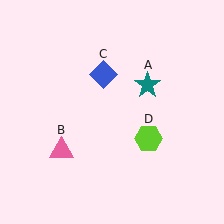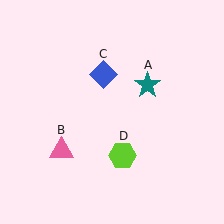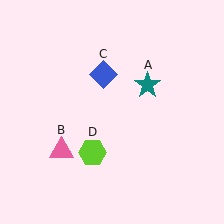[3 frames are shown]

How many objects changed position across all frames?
1 object changed position: lime hexagon (object D).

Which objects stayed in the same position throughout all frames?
Teal star (object A) and pink triangle (object B) and blue diamond (object C) remained stationary.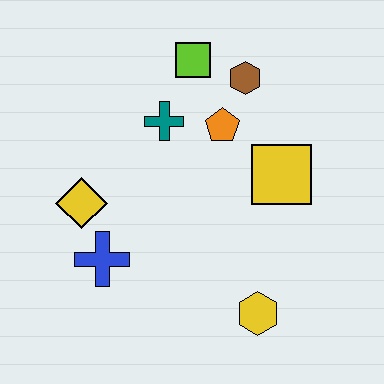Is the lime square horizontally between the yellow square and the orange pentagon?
No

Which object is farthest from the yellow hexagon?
The lime square is farthest from the yellow hexagon.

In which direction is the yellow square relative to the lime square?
The yellow square is below the lime square.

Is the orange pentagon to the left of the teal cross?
No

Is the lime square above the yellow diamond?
Yes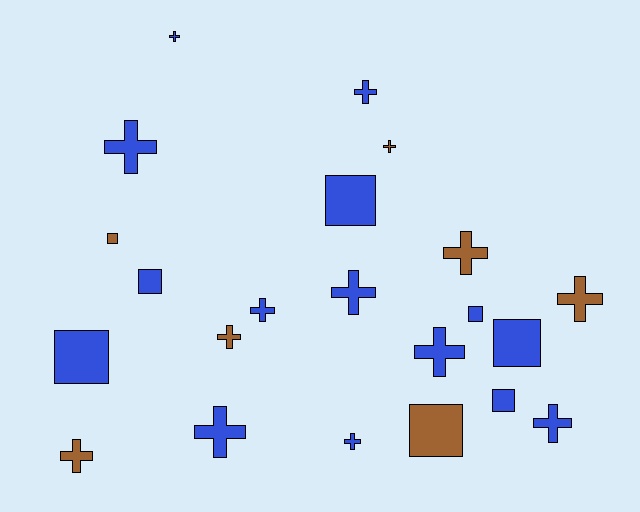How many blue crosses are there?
There are 9 blue crosses.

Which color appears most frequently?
Blue, with 15 objects.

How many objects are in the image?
There are 22 objects.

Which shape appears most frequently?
Cross, with 14 objects.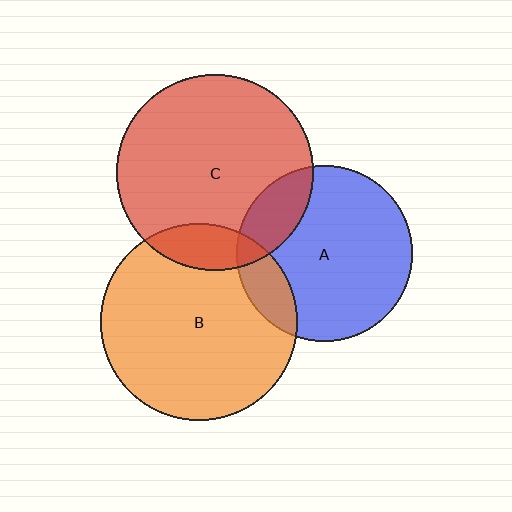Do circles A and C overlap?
Yes.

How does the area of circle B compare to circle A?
Approximately 1.3 times.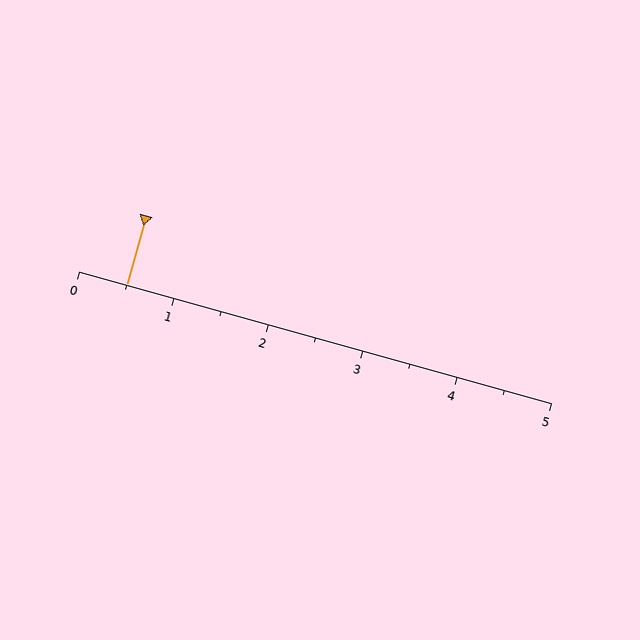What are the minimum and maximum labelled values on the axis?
The axis runs from 0 to 5.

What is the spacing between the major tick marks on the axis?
The major ticks are spaced 1 apart.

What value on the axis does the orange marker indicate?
The marker indicates approximately 0.5.